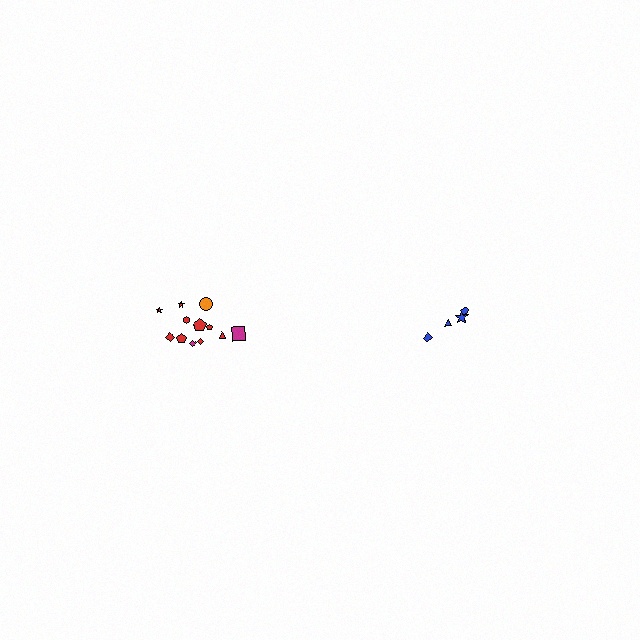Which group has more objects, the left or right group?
The left group.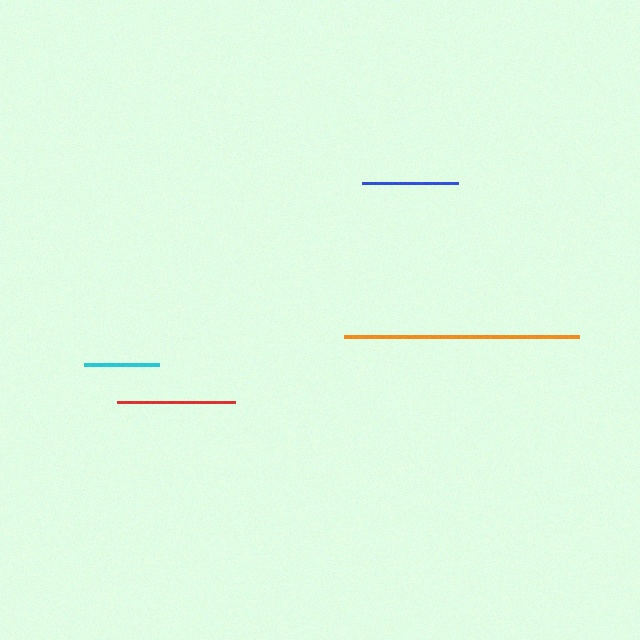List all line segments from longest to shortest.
From longest to shortest: orange, red, blue, cyan.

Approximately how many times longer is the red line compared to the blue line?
The red line is approximately 1.2 times the length of the blue line.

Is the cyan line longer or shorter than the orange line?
The orange line is longer than the cyan line.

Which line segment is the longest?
The orange line is the longest at approximately 235 pixels.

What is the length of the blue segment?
The blue segment is approximately 97 pixels long.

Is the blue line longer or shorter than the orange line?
The orange line is longer than the blue line.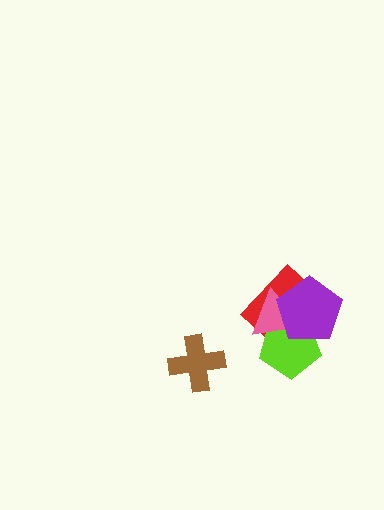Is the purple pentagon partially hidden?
No, no other shape covers it.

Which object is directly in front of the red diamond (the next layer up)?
The lime pentagon is directly in front of the red diamond.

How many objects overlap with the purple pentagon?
3 objects overlap with the purple pentagon.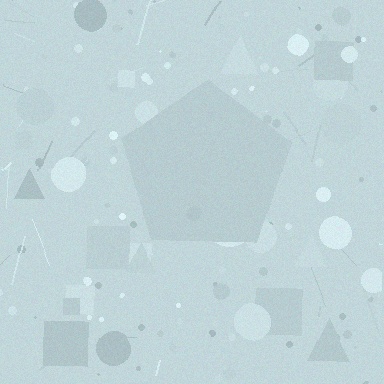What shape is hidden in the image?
A pentagon is hidden in the image.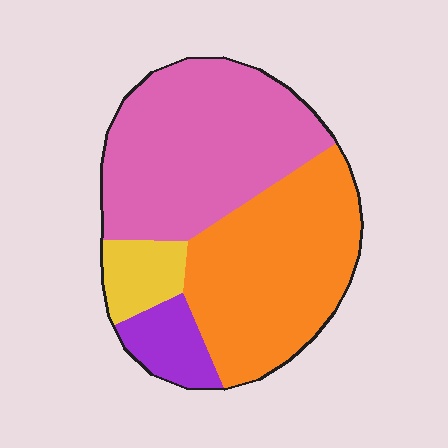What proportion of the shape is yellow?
Yellow covers 8% of the shape.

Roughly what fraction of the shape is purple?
Purple takes up about one tenth (1/10) of the shape.